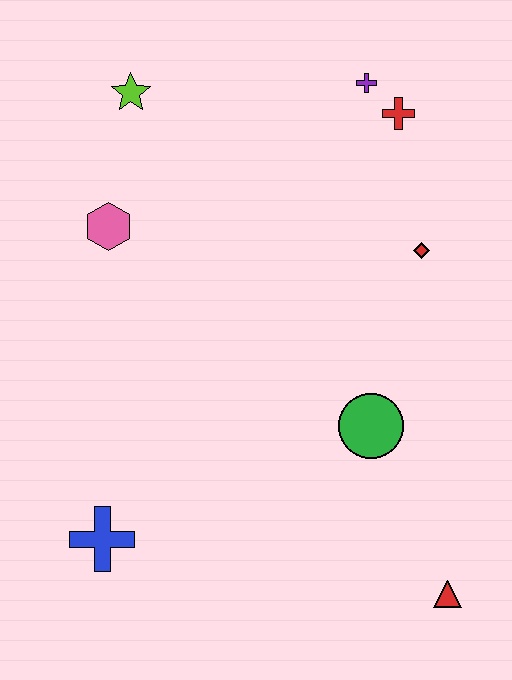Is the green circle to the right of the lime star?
Yes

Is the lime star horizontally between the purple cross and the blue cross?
Yes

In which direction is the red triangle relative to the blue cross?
The red triangle is to the right of the blue cross.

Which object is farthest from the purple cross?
The blue cross is farthest from the purple cross.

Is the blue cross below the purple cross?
Yes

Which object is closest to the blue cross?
The green circle is closest to the blue cross.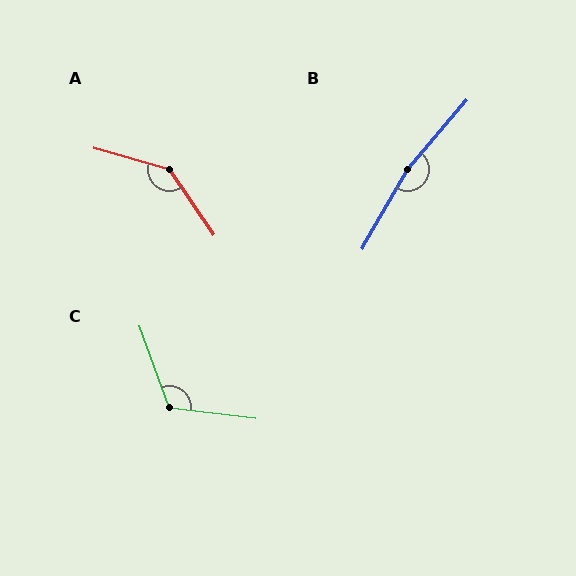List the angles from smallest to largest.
C (117°), A (140°), B (169°).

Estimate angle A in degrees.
Approximately 140 degrees.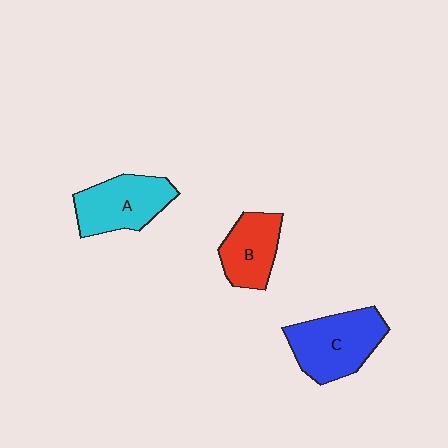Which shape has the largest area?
Shape C (blue).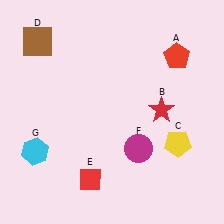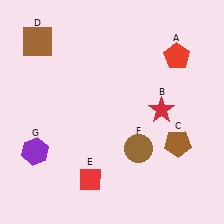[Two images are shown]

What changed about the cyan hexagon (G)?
In Image 1, G is cyan. In Image 2, it changed to purple.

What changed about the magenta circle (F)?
In Image 1, F is magenta. In Image 2, it changed to brown.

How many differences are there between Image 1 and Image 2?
There are 3 differences between the two images.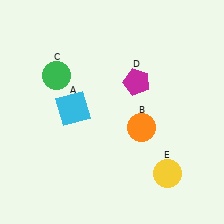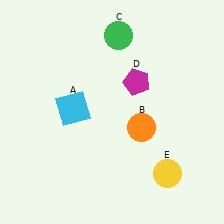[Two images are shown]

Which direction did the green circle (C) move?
The green circle (C) moved right.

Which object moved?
The green circle (C) moved right.